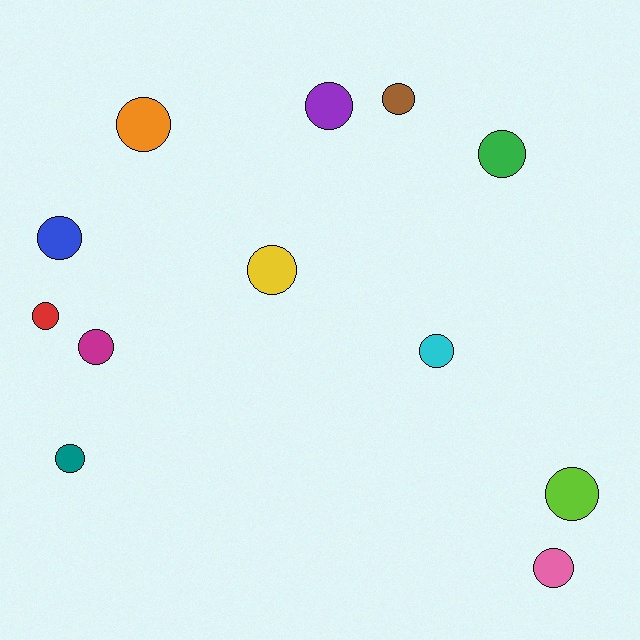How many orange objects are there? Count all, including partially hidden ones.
There is 1 orange object.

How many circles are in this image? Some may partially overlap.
There are 12 circles.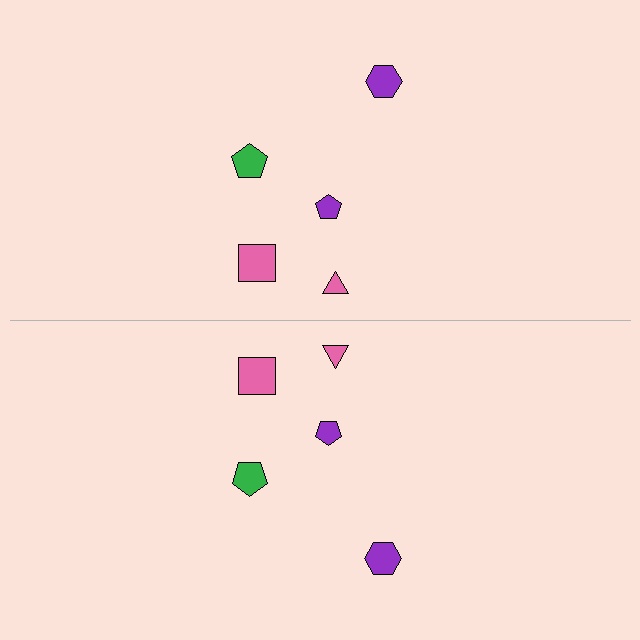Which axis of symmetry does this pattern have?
The pattern has a horizontal axis of symmetry running through the center of the image.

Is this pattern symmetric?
Yes, this pattern has bilateral (reflection) symmetry.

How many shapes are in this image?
There are 10 shapes in this image.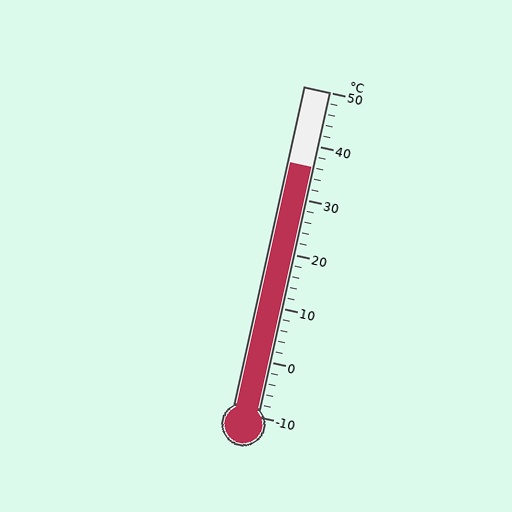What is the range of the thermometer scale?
The thermometer scale ranges from -10°C to 50°C.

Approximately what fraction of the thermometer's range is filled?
The thermometer is filled to approximately 75% of its range.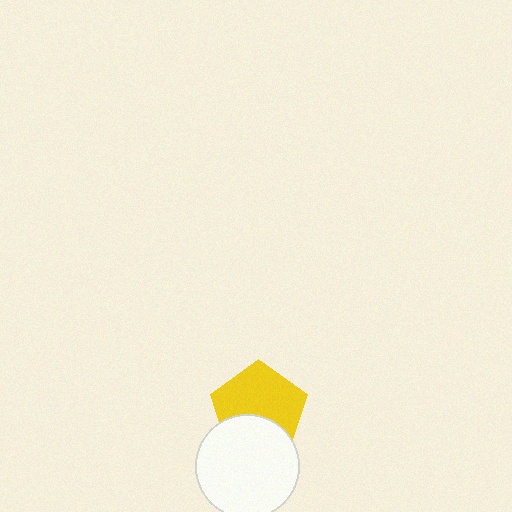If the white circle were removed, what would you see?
You would see the complete yellow pentagon.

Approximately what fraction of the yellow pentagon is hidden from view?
Roughly 35% of the yellow pentagon is hidden behind the white circle.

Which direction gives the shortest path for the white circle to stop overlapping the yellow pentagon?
Moving down gives the shortest separation.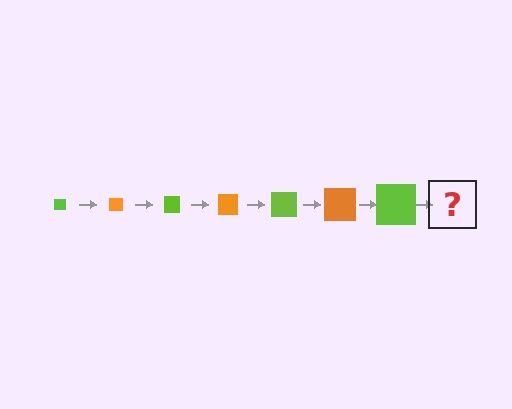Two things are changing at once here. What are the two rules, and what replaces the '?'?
The two rules are that the square grows larger each step and the color cycles through lime and orange. The '?' should be an orange square, larger than the previous one.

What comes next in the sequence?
The next element should be an orange square, larger than the previous one.